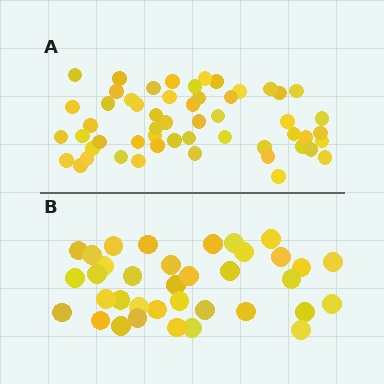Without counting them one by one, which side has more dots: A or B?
Region A (the top region) has more dots.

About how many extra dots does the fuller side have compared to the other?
Region A has approximately 20 more dots than region B.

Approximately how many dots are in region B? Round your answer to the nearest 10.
About 40 dots. (The exact count is 36, which rounds to 40.)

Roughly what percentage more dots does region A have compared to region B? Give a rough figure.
About 50% more.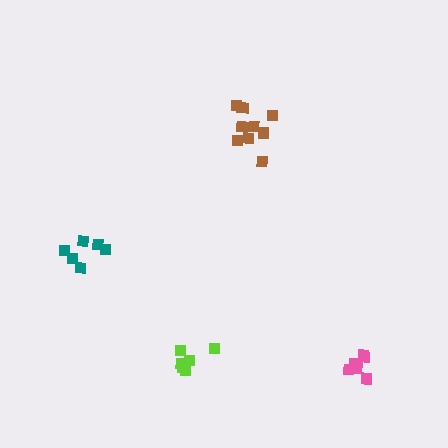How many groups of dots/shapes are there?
There are 4 groups.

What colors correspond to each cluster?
The clusters are colored: brown, teal, lime, pink.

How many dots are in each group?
Group 1: 11 dots, Group 2: 6 dots, Group 3: 6 dots, Group 4: 7 dots (30 total).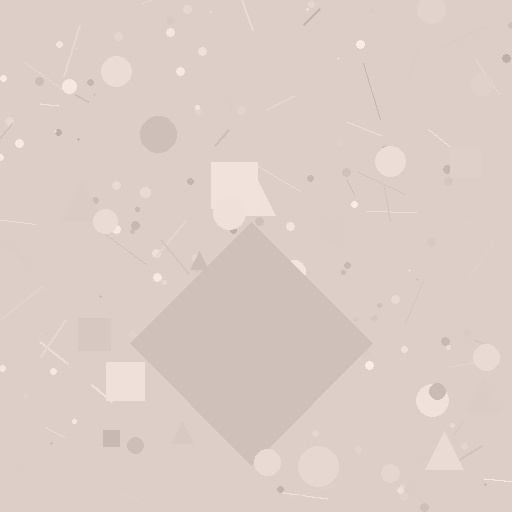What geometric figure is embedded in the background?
A diamond is embedded in the background.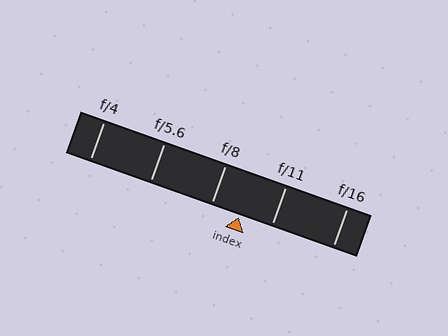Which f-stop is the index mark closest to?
The index mark is closest to f/8.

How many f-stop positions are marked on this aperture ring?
There are 5 f-stop positions marked.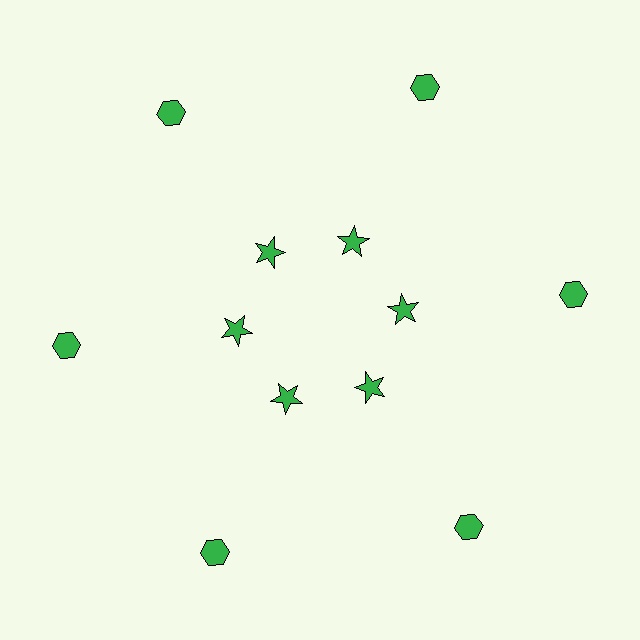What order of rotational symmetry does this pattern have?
This pattern has 6-fold rotational symmetry.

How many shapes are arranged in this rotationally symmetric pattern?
There are 12 shapes, arranged in 6 groups of 2.